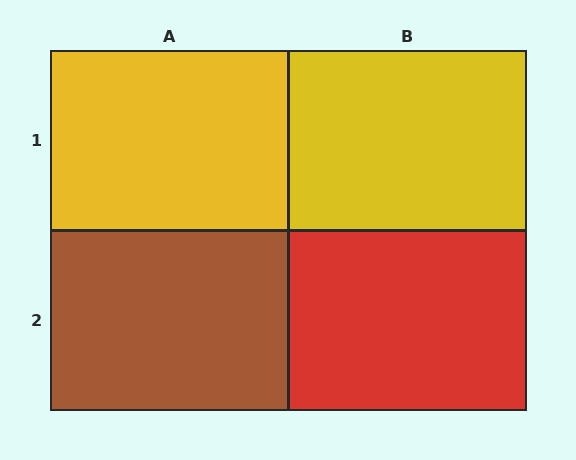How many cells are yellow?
2 cells are yellow.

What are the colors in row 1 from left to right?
Yellow, yellow.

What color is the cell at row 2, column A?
Brown.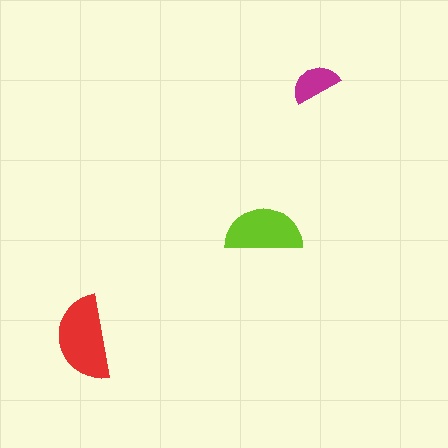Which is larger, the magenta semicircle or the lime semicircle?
The lime one.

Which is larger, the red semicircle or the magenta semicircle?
The red one.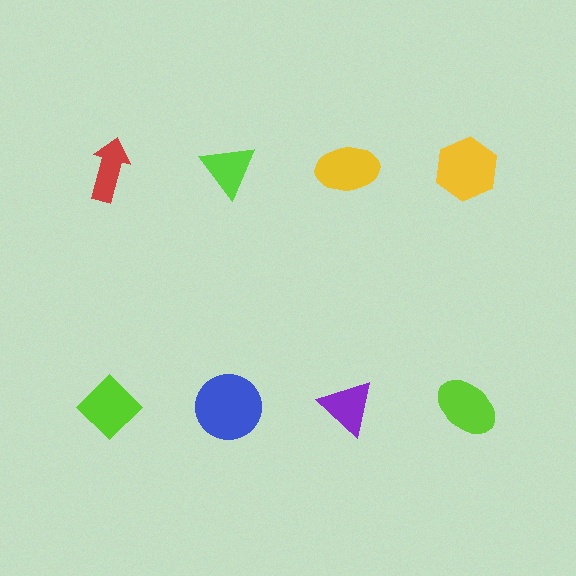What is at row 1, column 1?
A red arrow.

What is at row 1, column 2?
A lime triangle.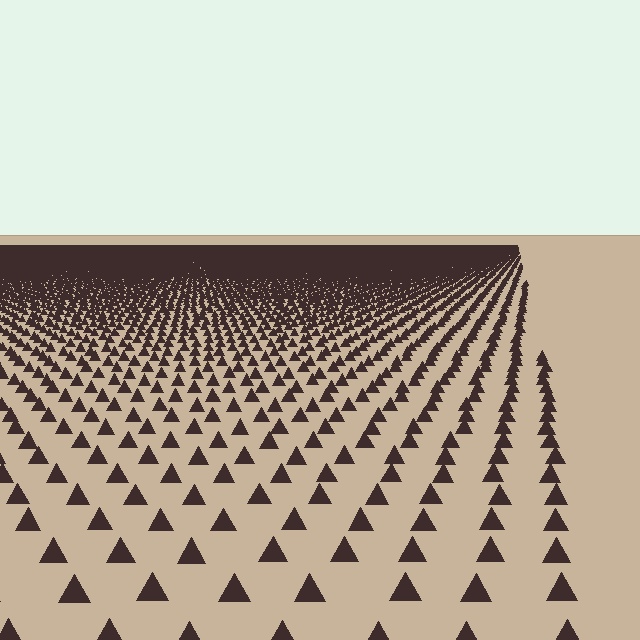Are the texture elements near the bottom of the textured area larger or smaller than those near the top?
Larger. Near the bottom, elements are closer to the viewer and appear at a bigger on-screen size.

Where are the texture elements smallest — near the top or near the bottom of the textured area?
Near the top.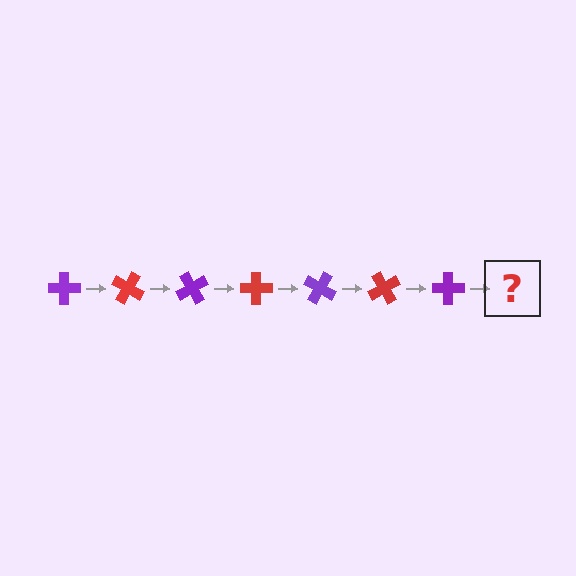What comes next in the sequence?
The next element should be a red cross, rotated 210 degrees from the start.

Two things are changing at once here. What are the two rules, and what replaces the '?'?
The two rules are that it rotates 30 degrees each step and the color cycles through purple and red. The '?' should be a red cross, rotated 210 degrees from the start.